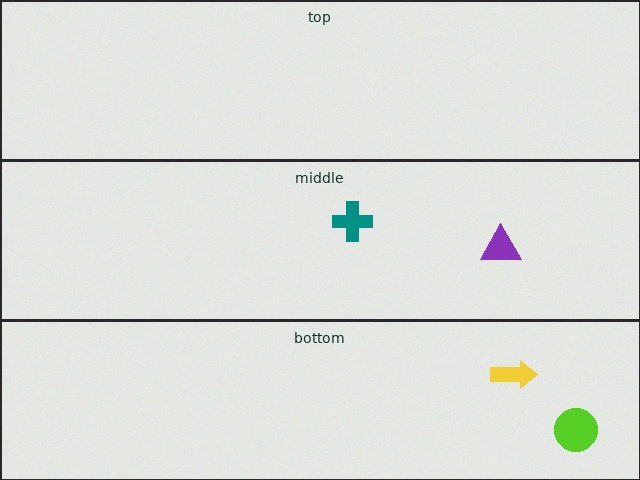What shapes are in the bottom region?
The yellow arrow, the lime circle.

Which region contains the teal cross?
The middle region.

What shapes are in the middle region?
The purple triangle, the teal cross.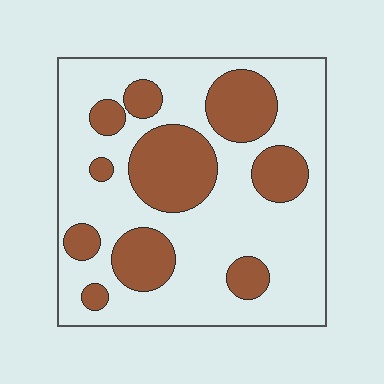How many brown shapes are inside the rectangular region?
10.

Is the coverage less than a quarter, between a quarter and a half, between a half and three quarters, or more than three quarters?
Between a quarter and a half.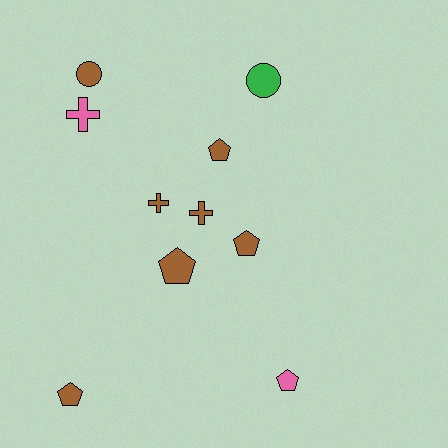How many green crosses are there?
There are no green crosses.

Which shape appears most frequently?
Pentagon, with 5 objects.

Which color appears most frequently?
Brown, with 7 objects.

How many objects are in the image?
There are 10 objects.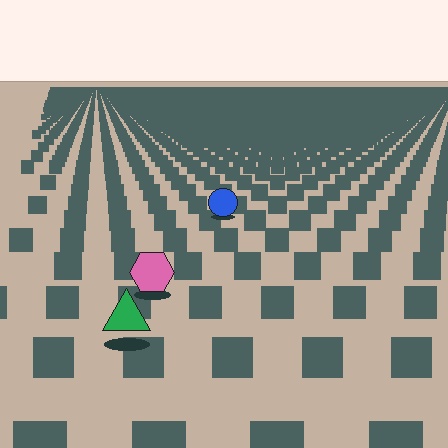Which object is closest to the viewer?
The green triangle is closest. The texture marks near it are larger and more spread out.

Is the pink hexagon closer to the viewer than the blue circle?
Yes. The pink hexagon is closer — you can tell from the texture gradient: the ground texture is coarser near it.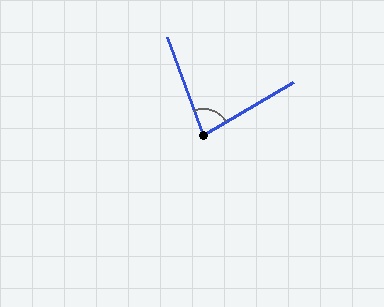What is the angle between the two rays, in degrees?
Approximately 80 degrees.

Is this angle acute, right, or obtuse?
It is acute.